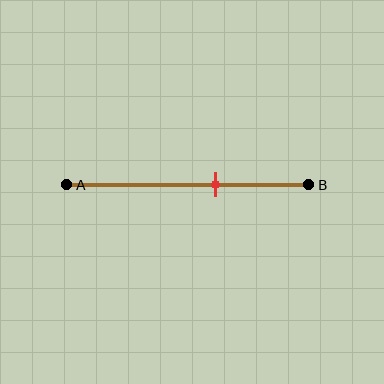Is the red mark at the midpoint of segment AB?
No, the mark is at about 60% from A, not at the 50% midpoint.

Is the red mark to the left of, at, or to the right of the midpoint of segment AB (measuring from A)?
The red mark is to the right of the midpoint of segment AB.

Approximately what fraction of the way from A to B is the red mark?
The red mark is approximately 60% of the way from A to B.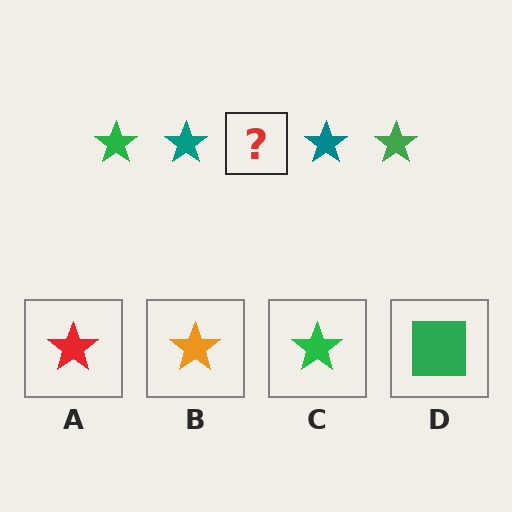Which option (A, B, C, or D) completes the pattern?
C.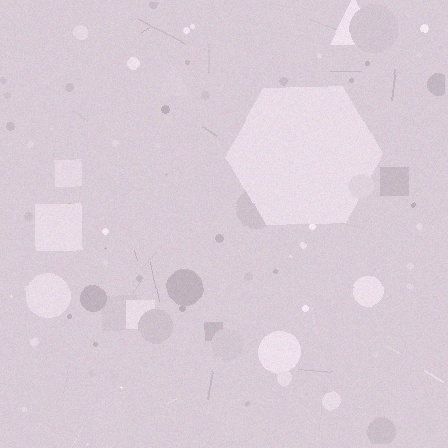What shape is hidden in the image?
A hexagon is hidden in the image.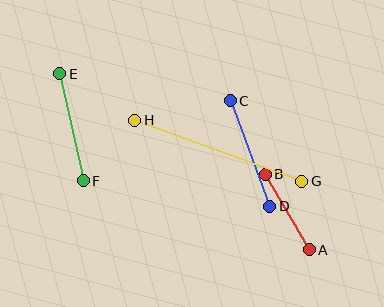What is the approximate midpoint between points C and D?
The midpoint is at approximately (250, 153) pixels.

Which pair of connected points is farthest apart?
Points G and H are farthest apart.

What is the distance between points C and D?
The distance is approximately 112 pixels.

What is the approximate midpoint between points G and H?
The midpoint is at approximately (218, 151) pixels.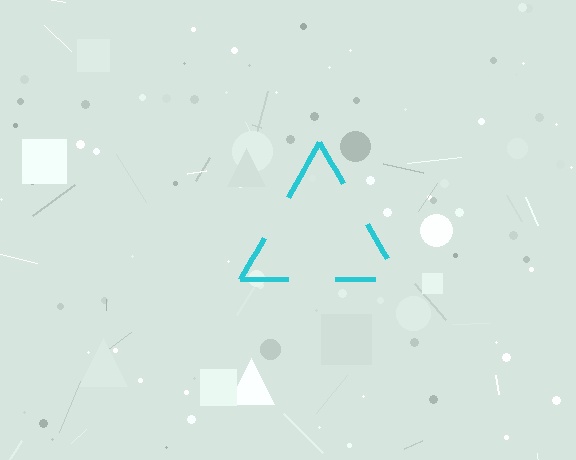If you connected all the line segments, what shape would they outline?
They would outline a triangle.